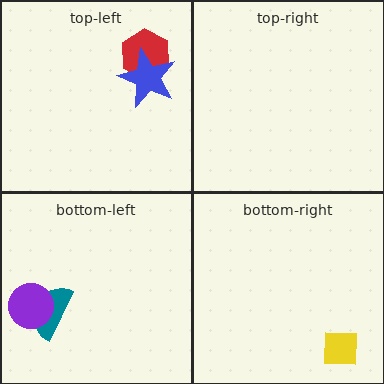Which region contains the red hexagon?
The top-left region.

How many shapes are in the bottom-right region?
1.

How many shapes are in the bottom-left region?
2.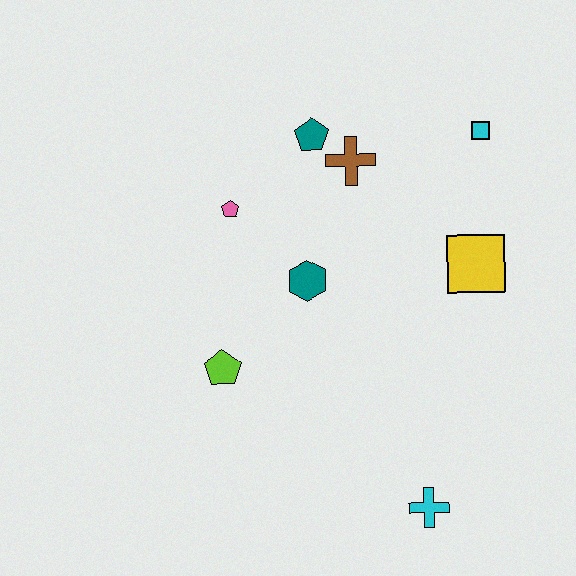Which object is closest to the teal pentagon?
The brown cross is closest to the teal pentagon.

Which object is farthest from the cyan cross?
The teal pentagon is farthest from the cyan cross.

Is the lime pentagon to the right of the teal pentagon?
No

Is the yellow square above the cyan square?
No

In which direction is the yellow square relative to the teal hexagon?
The yellow square is to the right of the teal hexagon.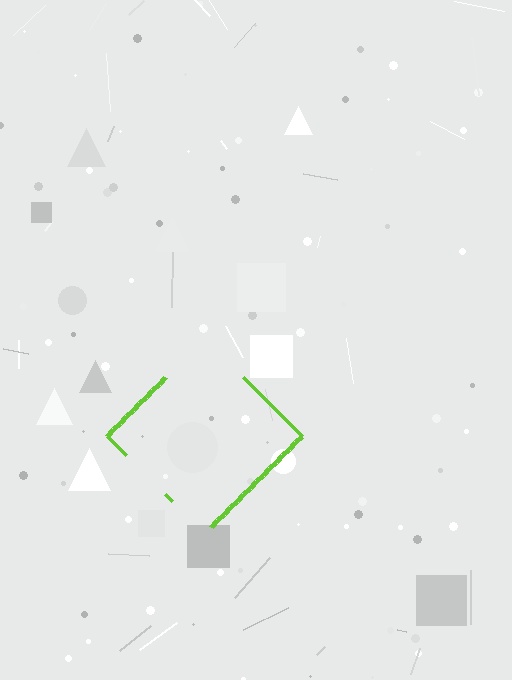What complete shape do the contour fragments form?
The contour fragments form a diamond.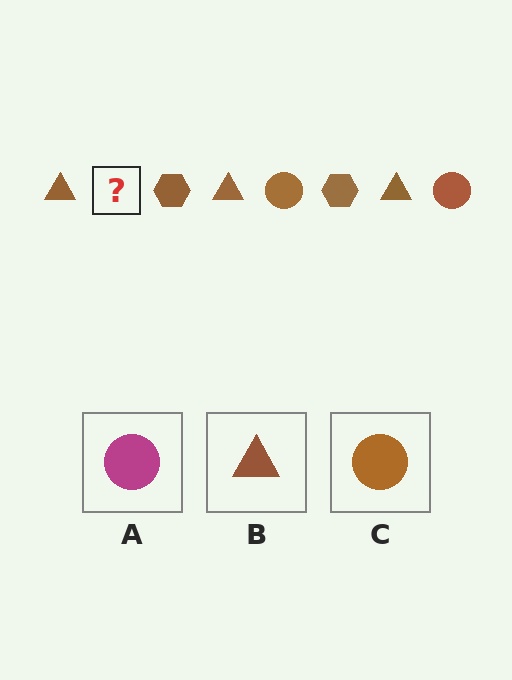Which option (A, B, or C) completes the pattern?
C.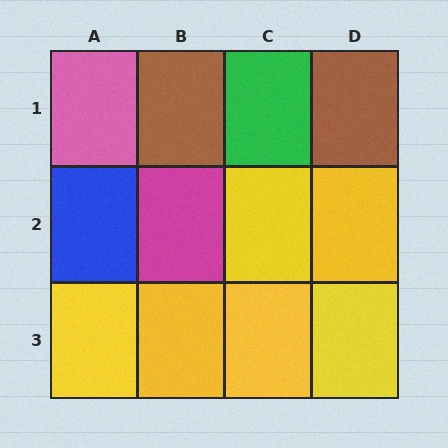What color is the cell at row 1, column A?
Pink.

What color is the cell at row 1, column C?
Green.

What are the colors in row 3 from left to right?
Yellow, yellow, yellow, yellow.